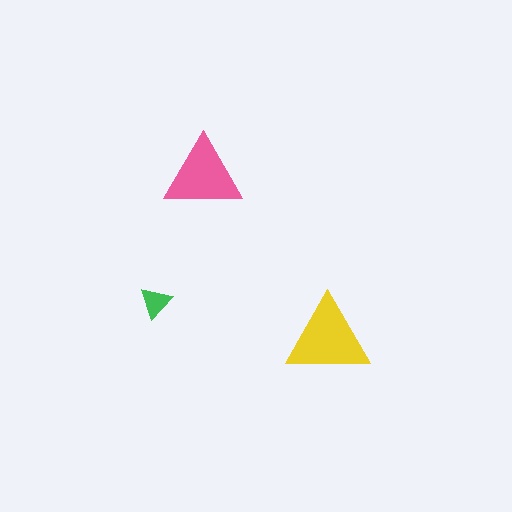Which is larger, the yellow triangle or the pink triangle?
The yellow one.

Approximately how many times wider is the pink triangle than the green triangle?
About 2.5 times wider.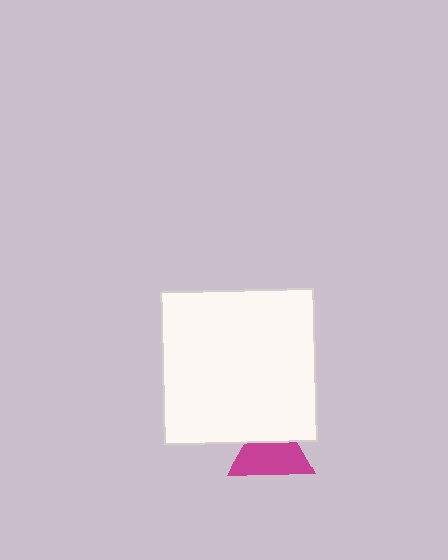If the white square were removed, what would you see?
You would see the complete magenta triangle.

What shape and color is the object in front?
The object in front is a white square.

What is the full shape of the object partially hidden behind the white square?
The partially hidden object is a magenta triangle.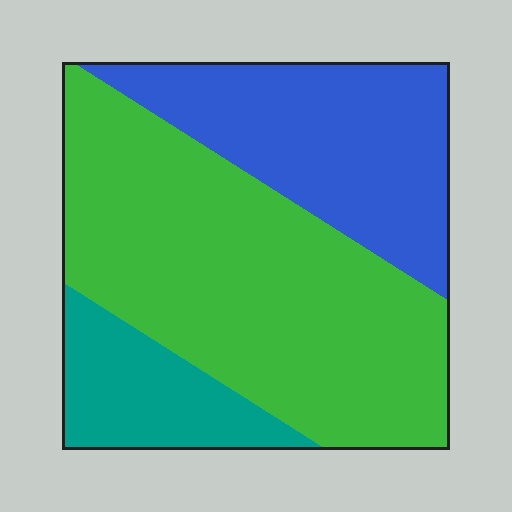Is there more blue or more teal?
Blue.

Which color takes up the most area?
Green, at roughly 55%.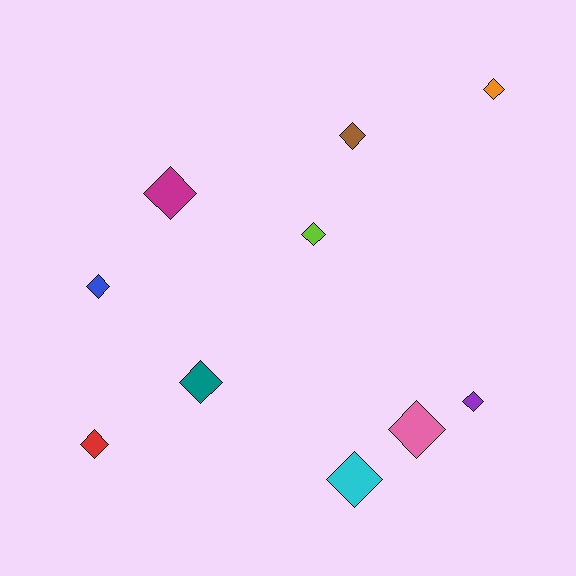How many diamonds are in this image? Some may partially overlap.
There are 10 diamonds.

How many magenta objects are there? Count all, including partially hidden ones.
There is 1 magenta object.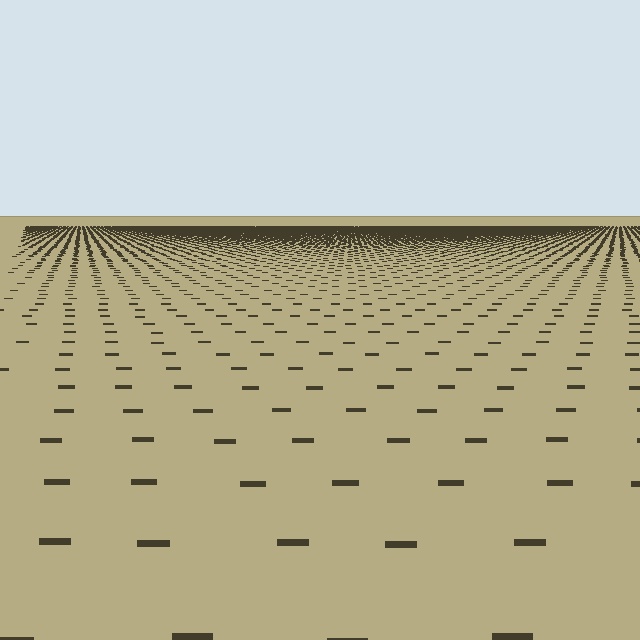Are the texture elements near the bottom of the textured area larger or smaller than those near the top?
Larger. Near the bottom, elements are closer to the viewer and appear at a bigger on-screen size.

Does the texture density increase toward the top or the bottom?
Density increases toward the top.